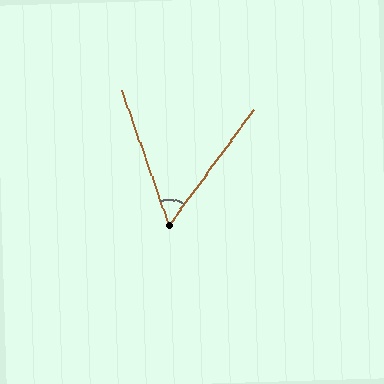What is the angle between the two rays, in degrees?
Approximately 55 degrees.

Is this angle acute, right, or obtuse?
It is acute.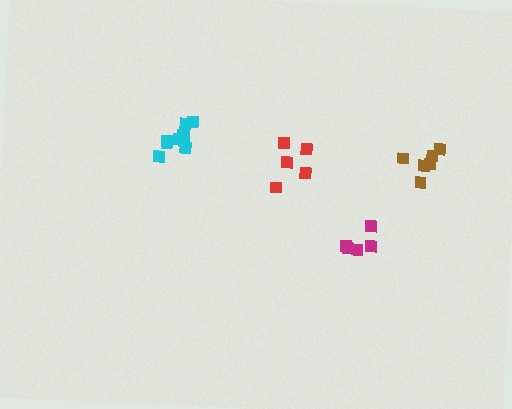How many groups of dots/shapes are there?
There are 4 groups.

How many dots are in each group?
Group 1: 5 dots, Group 2: 10 dots, Group 3: 6 dots, Group 4: 5 dots (26 total).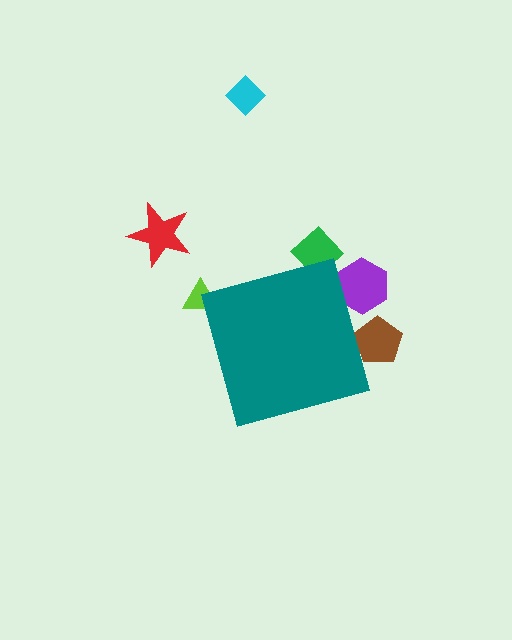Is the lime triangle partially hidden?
Yes, the lime triangle is partially hidden behind the teal diamond.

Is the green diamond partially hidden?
Yes, the green diamond is partially hidden behind the teal diamond.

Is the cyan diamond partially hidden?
No, the cyan diamond is fully visible.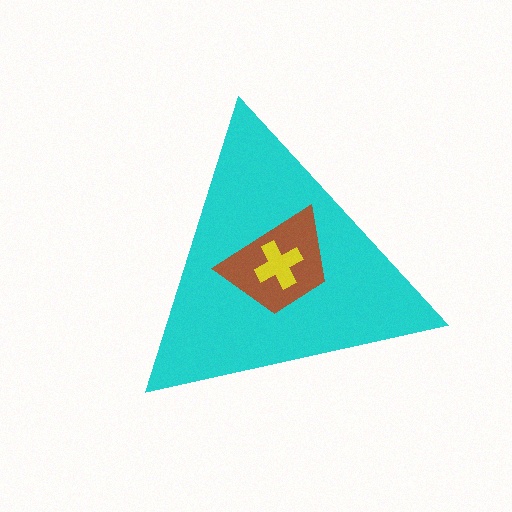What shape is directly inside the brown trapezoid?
The yellow cross.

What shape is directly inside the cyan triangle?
The brown trapezoid.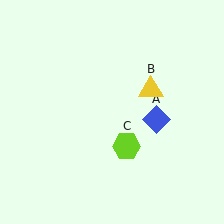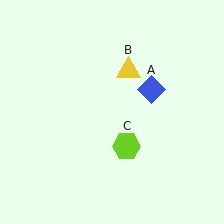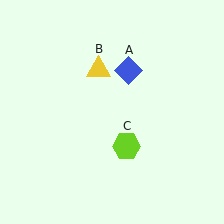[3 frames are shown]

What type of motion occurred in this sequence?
The blue diamond (object A), yellow triangle (object B) rotated counterclockwise around the center of the scene.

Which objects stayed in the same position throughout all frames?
Lime hexagon (object C) remained stationary.